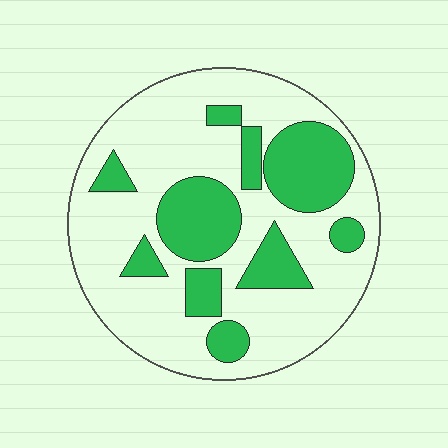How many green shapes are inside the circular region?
10.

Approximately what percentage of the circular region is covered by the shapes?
Approximately 30%.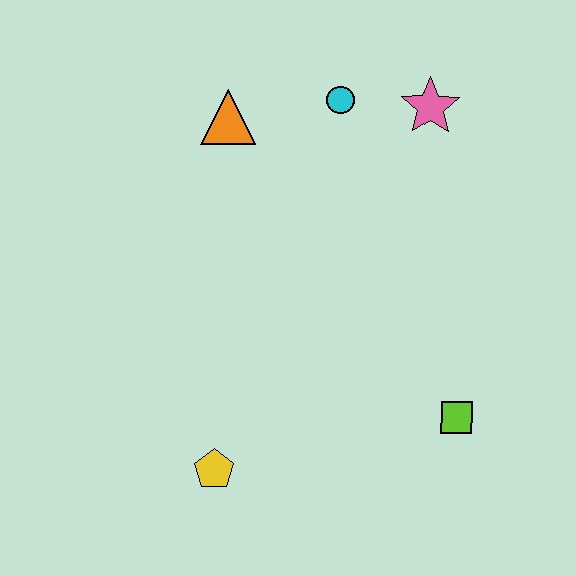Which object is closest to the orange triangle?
The cyan circle is closest to the orange triangle.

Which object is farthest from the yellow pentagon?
The pink star is farthest from the yellow pentagon.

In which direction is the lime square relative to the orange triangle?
The lime square is below the orange triangle.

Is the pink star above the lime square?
Yes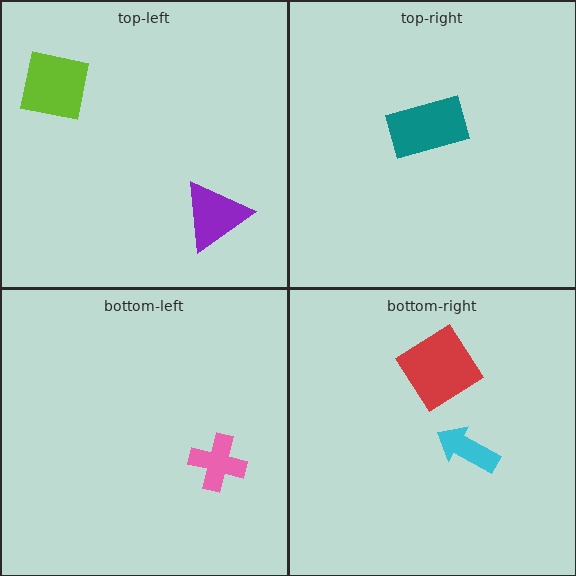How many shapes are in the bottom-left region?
1.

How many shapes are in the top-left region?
2.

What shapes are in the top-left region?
The purple triangle, the lime square.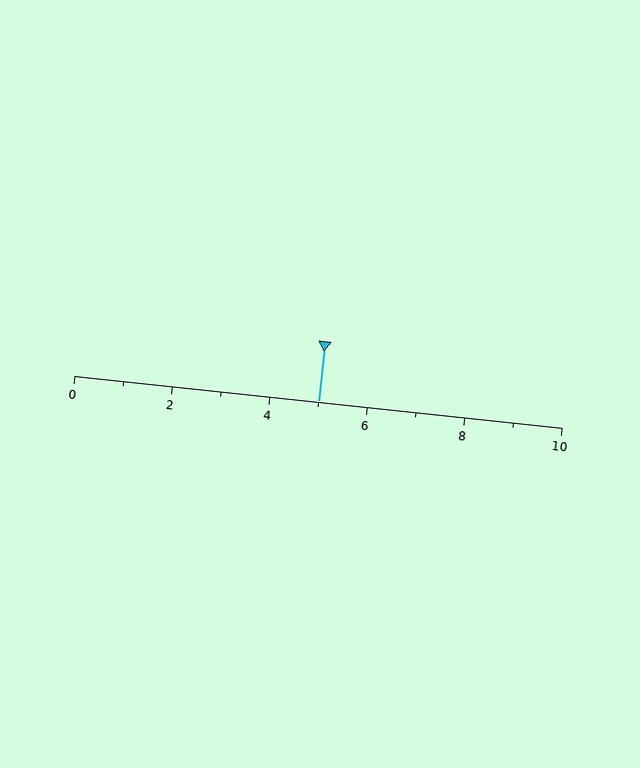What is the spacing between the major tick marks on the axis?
The major ticks are spaced 2 apart.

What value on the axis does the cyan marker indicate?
The marker indicates approximately 5.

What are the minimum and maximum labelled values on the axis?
The axis runs from 0 to 10.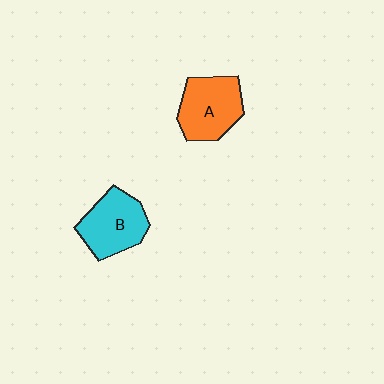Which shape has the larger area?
Shape A (orange).